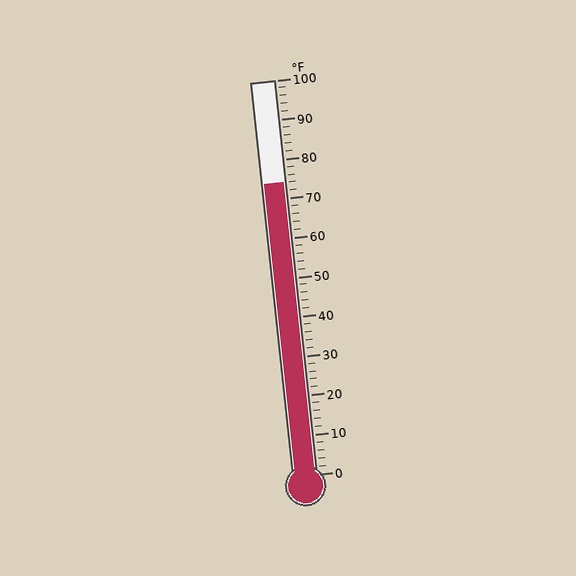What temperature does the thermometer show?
The thermometer shows approximately 74°F.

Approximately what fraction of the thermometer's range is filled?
The thermometer is filled to approximately 75% of its range.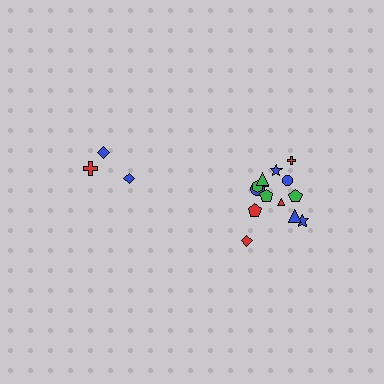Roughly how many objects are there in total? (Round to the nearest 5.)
Roughly 20 objects in total.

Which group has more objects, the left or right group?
The right group.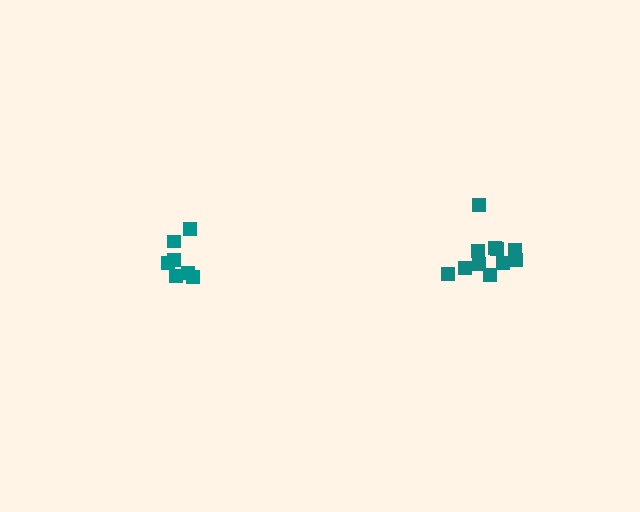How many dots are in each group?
Group 1: 7 dots, Group 2: 11 dots (18 total).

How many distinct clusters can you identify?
There are 2 distinct clusters.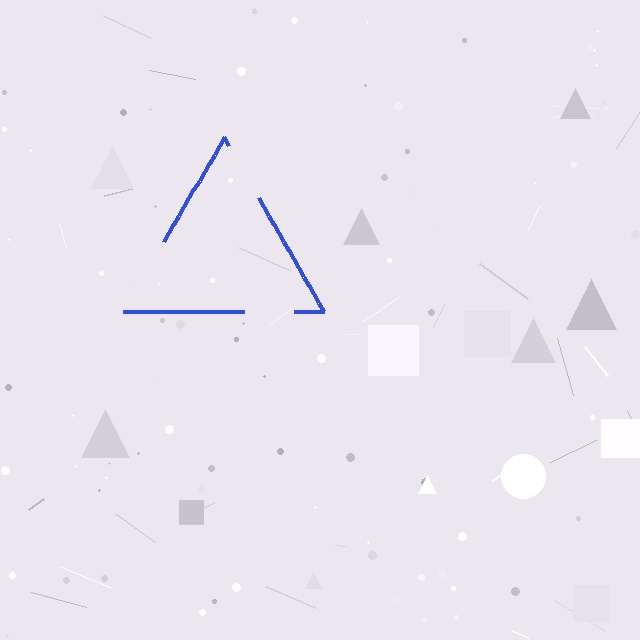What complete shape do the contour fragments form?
The contour fragments form a triangle.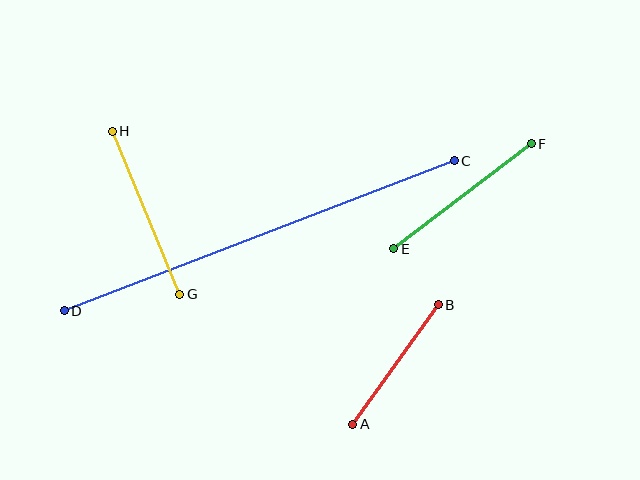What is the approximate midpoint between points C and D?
The midpoint is at approximately (259, 236) pixels.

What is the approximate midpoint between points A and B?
The midpoint is at approximately (396, 364) pixels.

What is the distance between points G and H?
The distance is approximately 176 pixels.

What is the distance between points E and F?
The distance is approximately 173 pixels.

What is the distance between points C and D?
The distance is approximately 418 pixels.